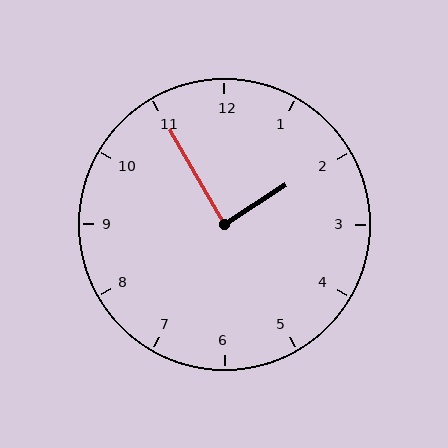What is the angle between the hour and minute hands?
Approximately 88 degrees.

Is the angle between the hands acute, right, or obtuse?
It is right.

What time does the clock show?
1:55.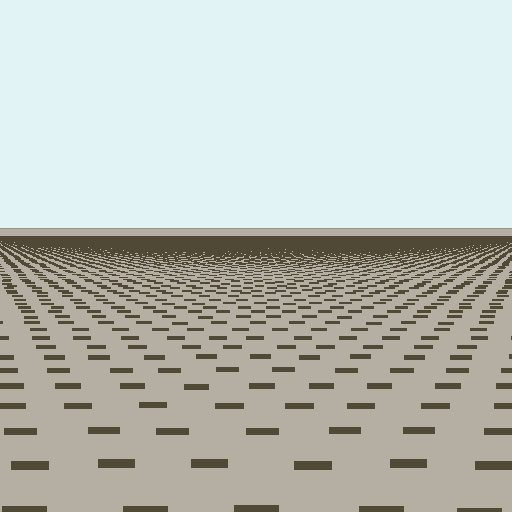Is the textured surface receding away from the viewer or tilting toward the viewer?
The surface is receding away from the viewer. Texture elements get smaller and denser toward the top.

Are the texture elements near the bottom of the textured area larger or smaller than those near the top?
Larger. Near the bottom, elements are closer to the viewer and appear at a bigger on-screen size.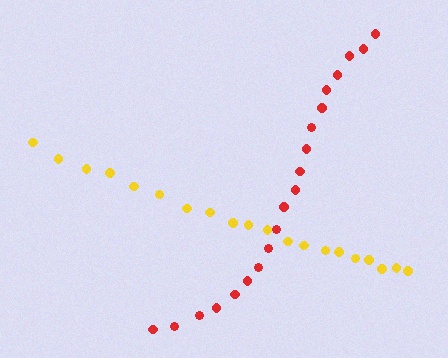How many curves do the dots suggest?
There are 2 distinct paths.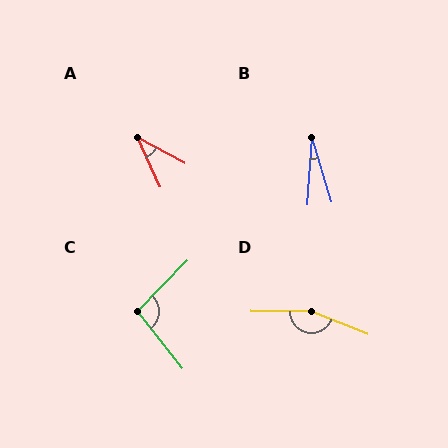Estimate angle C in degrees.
Approximately 98 degrees.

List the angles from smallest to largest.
B (21°), A (38°), C (98°), D (159°).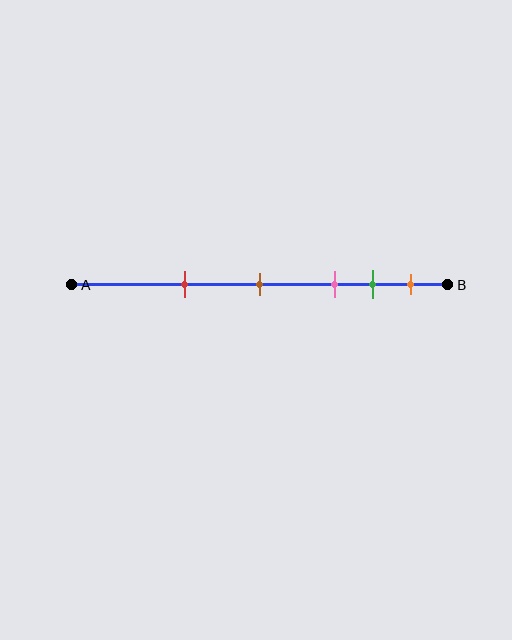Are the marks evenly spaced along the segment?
No, the marks are not evenly spaced.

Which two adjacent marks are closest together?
The green and orange marks are the closest adjacent pair.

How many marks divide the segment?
There are 5 marks dividing the segment.